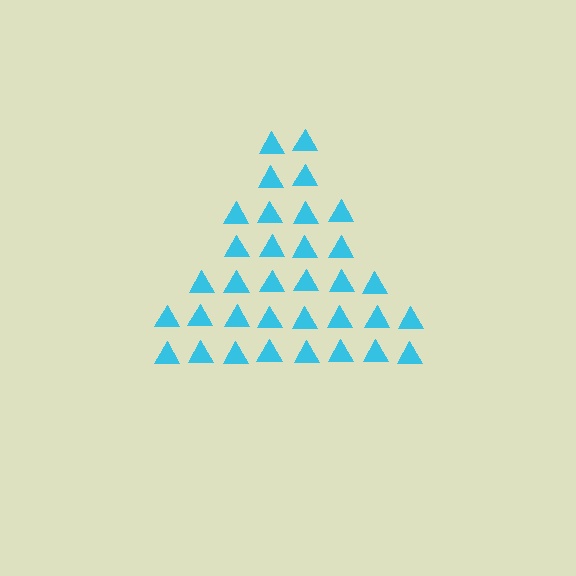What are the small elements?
The small elements are triangles.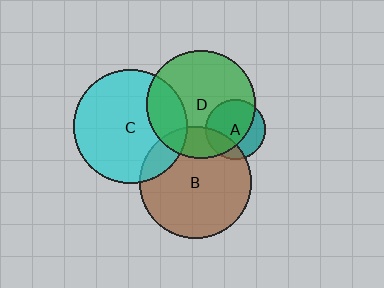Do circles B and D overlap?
Yes.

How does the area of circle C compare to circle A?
Approximately 3.6 times.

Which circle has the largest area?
Circle C (cyan).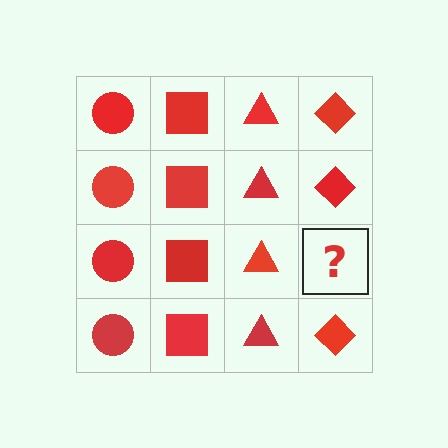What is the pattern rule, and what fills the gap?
The rule is that each column has a consistent shape. The gap should be filled with a red diamond.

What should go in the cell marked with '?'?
The missing cell should contain a red diamond.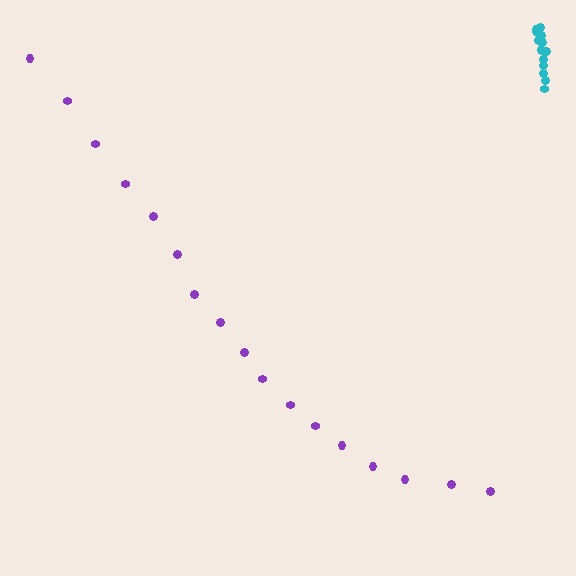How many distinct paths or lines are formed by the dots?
There are 2 distinct paths.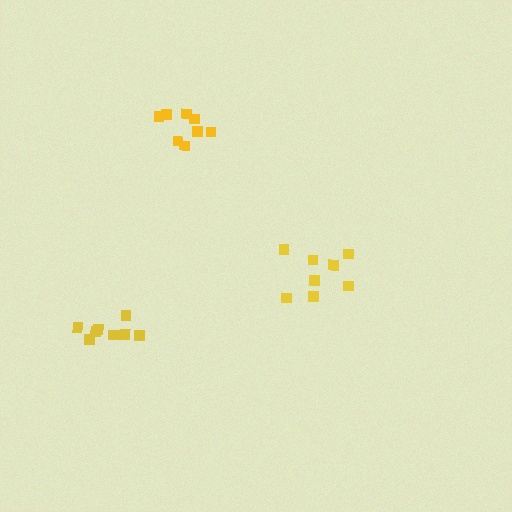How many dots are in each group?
Group 1: 8 dots, Group 2: 8 dots, Group 3: 8 dots (24 total).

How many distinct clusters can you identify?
There are 3 distinct clusters.